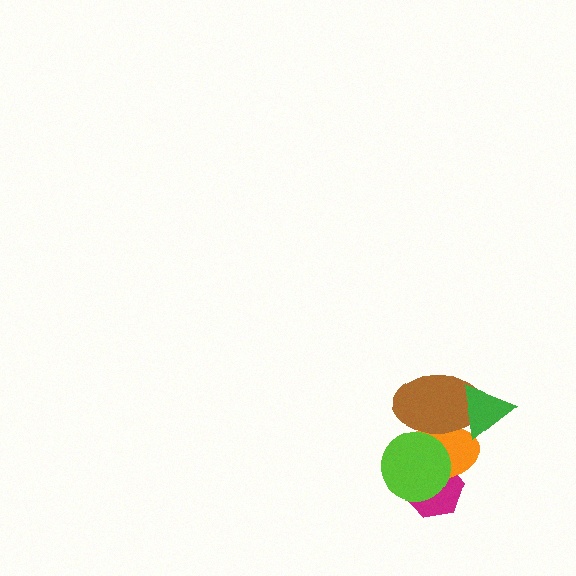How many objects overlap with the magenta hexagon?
2 objects overlap with the magenta hexagon.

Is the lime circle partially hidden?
No, no other shape covers it.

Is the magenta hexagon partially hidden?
Yes, it is partially covered by another shape.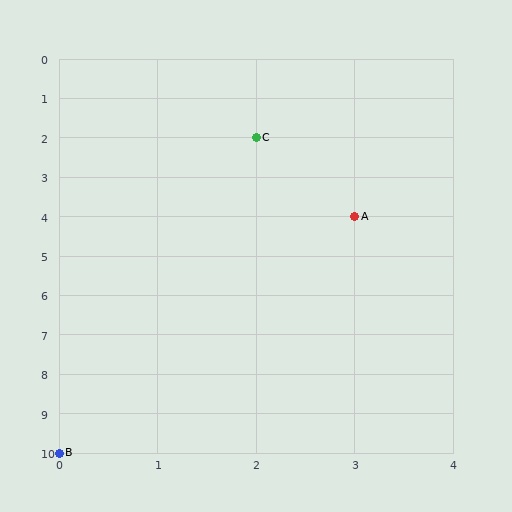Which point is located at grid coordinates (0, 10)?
Point B is at (0, 10).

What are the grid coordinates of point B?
Point B is at grid coordinates (0, 10).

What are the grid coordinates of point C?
Point C is at grid coordinates (2, 2).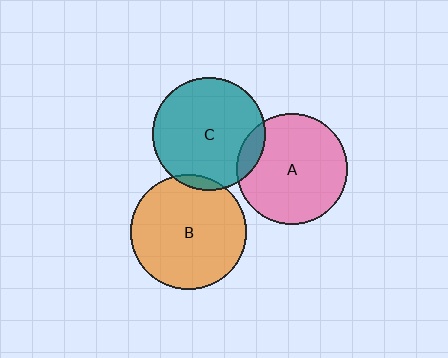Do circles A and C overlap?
Yes.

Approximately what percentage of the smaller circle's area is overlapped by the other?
Approximately 10%.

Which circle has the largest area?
Circle B (orange).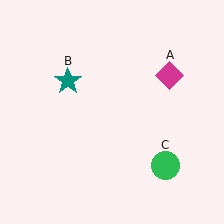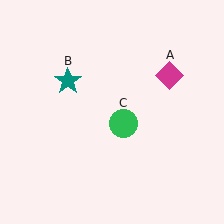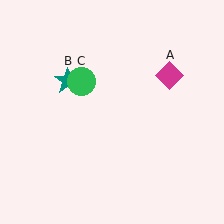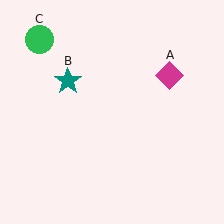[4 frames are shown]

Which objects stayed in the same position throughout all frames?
Magenta diamond (object A) and teal star (object B) remained stationary.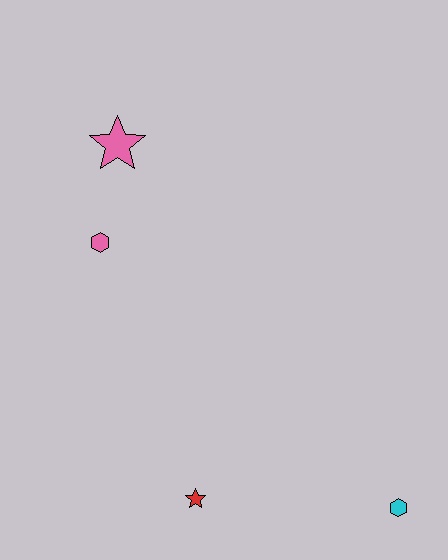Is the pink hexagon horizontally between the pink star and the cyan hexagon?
No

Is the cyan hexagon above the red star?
No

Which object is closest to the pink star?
The pink hexagon is closest to the pink star.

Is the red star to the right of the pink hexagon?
Yes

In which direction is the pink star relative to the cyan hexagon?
The pink star is above the cyan hexagon.